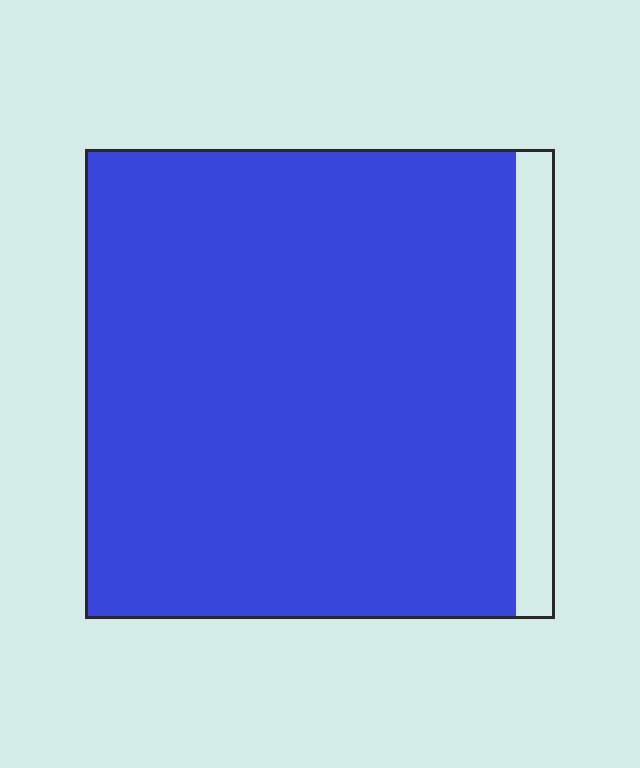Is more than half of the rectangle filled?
Yes.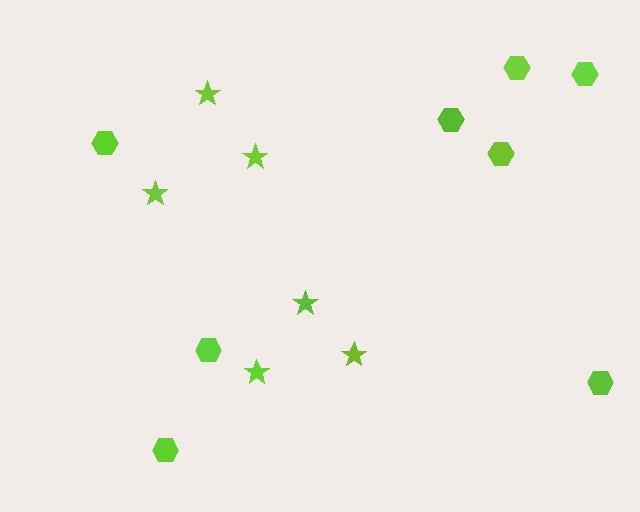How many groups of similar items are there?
There are 2 groups: one group of stars (6) and one group of hexagons (8).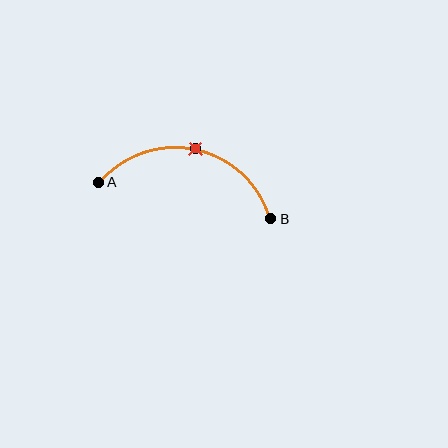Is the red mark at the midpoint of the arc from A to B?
Yes. The red mark lies on the arc at equal arc-length from both A and B — it is the arc midpoint.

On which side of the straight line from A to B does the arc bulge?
The arc bulges above the straight line connecting A and B.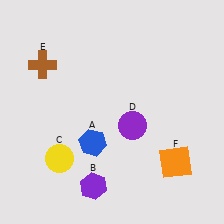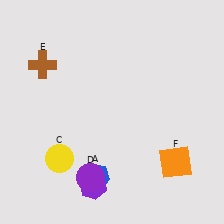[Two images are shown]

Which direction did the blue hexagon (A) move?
The blue hexagon (A) moved down.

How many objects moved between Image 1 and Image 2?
2 objects moved between the two images.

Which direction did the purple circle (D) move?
The purple circle (D) moved down.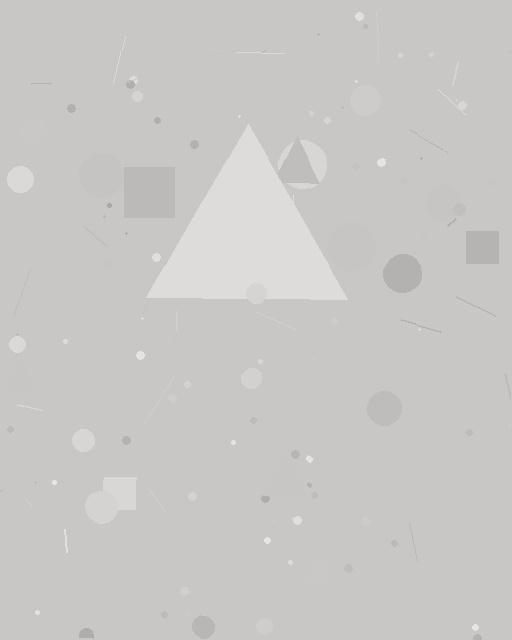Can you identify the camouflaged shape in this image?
The camouflaged shape is a triangle.